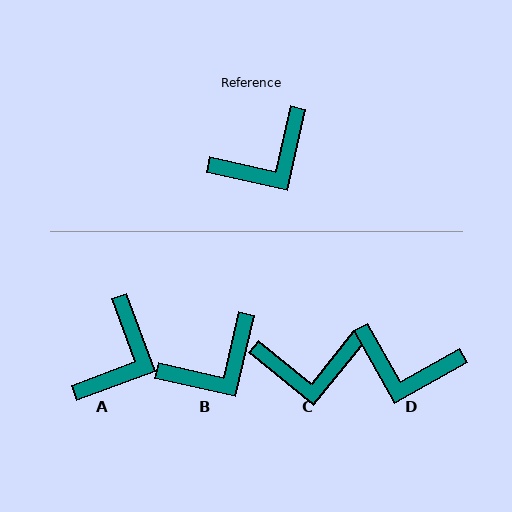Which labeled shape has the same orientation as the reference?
B.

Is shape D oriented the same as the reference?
No, it is off by about 48 degrees.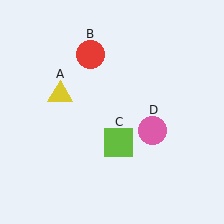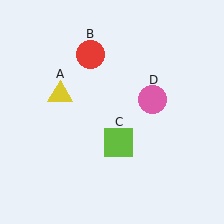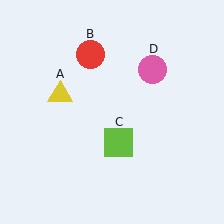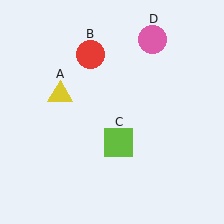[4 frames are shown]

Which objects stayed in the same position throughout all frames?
Yellow triangle (object A) and red circle (object B) and lime square (object C) remained stationary.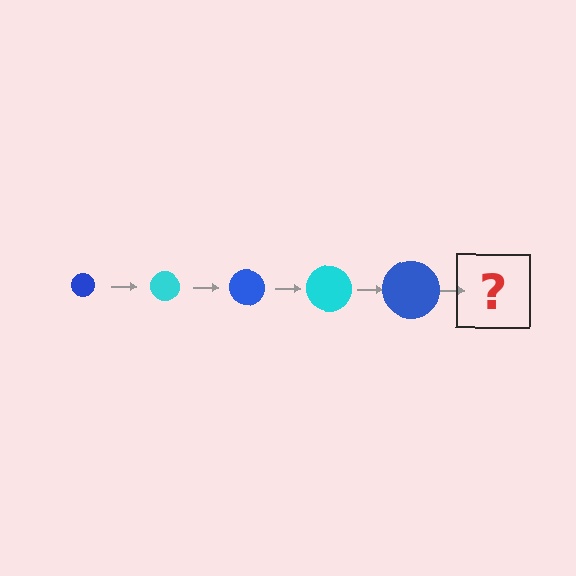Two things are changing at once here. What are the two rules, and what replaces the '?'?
The two rules are that the circle grows larger each step and the color cycles through blue and cyan. The '?' should be a cyan circle, larger than the previous one.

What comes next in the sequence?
The next element should be a cyan circle, larger than the previous one.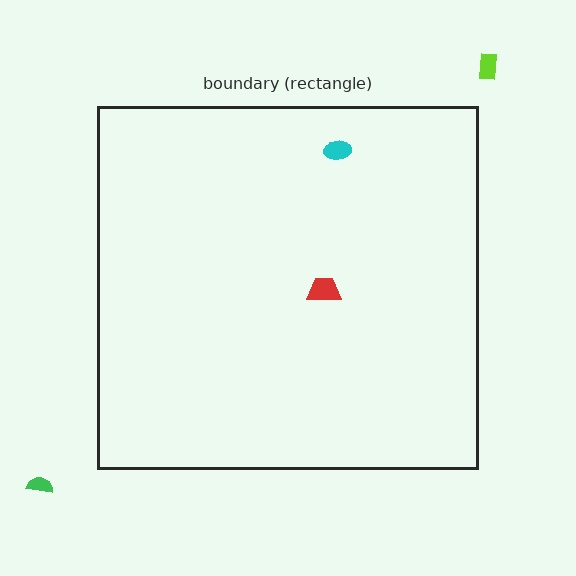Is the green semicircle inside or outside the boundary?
Outside.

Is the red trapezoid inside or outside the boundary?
Inside.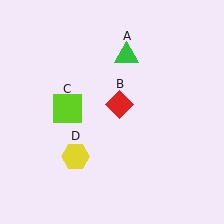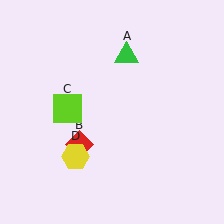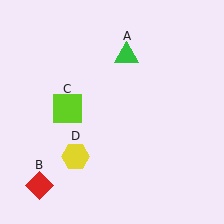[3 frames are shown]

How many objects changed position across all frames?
1 object changed position: red diamond (object B).